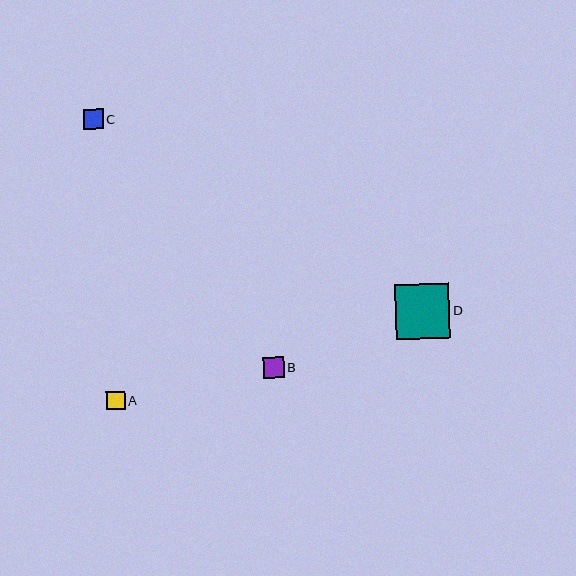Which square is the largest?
Square D is the largest with a size of approximately 54 pixels.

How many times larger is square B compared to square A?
Square B is approximately 1.2 times the size of square A.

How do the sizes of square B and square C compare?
Square B and square C are approximately the same size.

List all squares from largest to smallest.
From largest to smallest: D, B, C, A.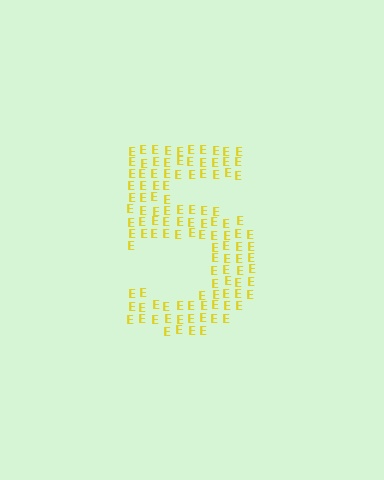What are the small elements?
The small elements are letter E's.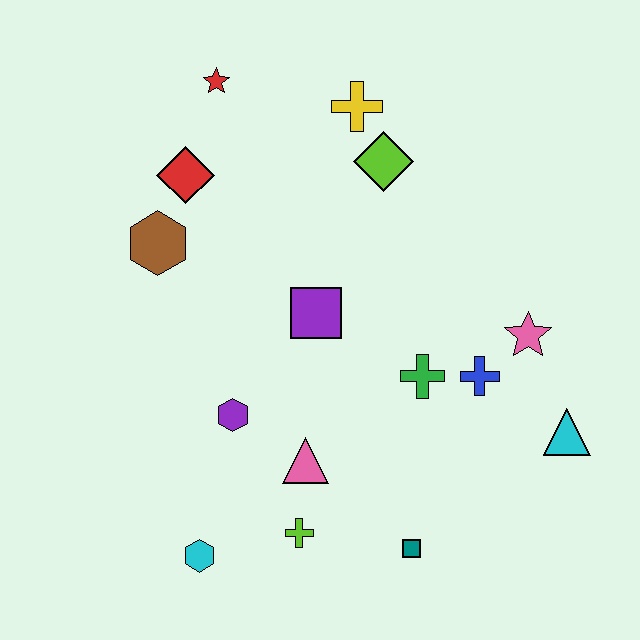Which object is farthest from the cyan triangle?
The red star is farthest from the cyan triangle.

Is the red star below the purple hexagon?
No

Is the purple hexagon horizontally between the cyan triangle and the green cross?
No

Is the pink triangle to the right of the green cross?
No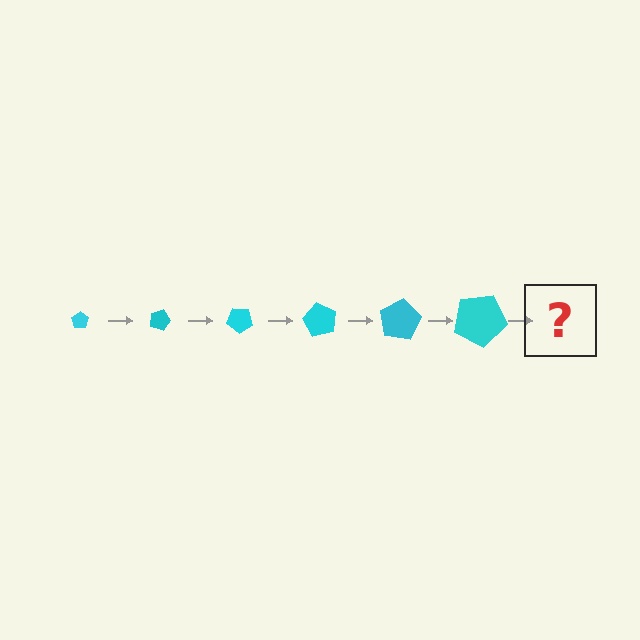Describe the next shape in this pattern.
It should be a pentagon, larger than the previous one and rotated 120 degrees from the start.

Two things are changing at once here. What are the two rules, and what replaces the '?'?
The two rules are that the pentagon grows larger each step and it rotates 20 degrees each step. The '?' should be a pentagon, larger than the previous one and rotated 120 degrees from the start.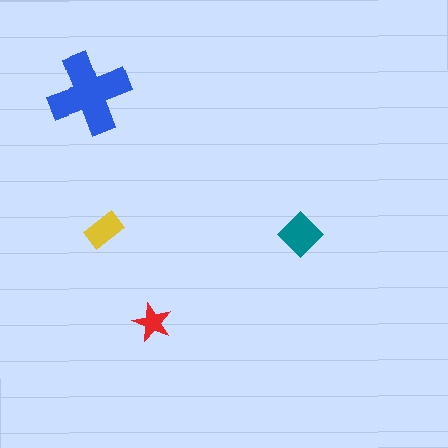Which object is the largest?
The blue cross.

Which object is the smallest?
The red star.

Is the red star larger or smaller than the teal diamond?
Smaller.